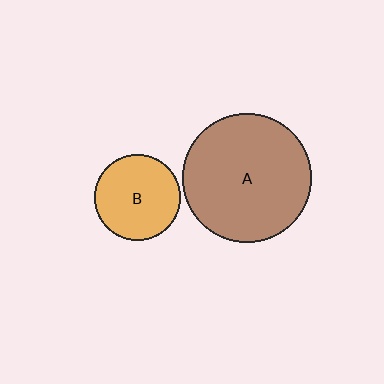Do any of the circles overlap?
No, none of the circles overlap.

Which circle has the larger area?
Circle A (brown).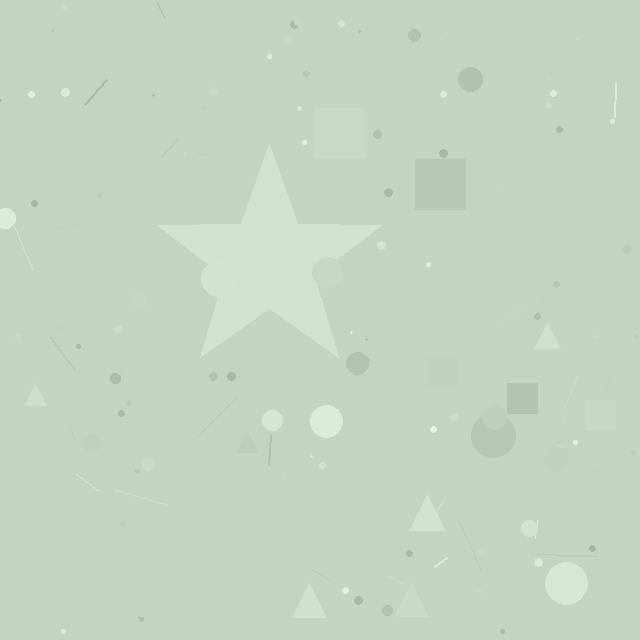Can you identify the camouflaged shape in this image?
The camouflaged shape is a star.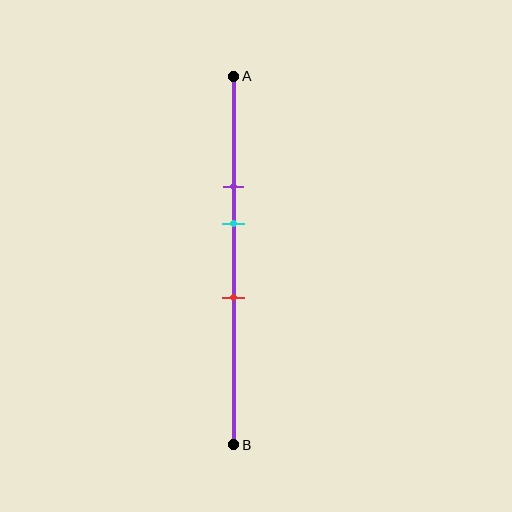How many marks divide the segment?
There are 3 marks dividing the segment.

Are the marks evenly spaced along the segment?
Yes, the marks are approximately evenly spaced.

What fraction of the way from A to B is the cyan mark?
The cyan mark is approximately 40% (0.4) of the way from A to B.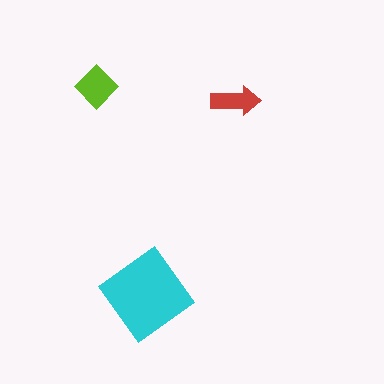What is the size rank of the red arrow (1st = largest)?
3rd.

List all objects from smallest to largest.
The red arrow, the lime diamond, the cyan diamond.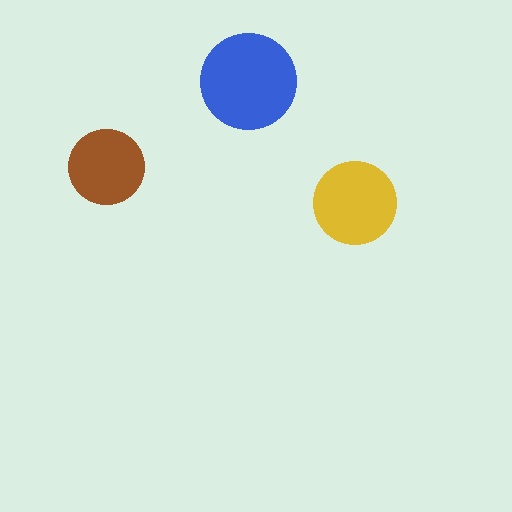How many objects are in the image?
There are 3 objects in the image.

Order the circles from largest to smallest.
the blue one, the yellow one, the brown one.